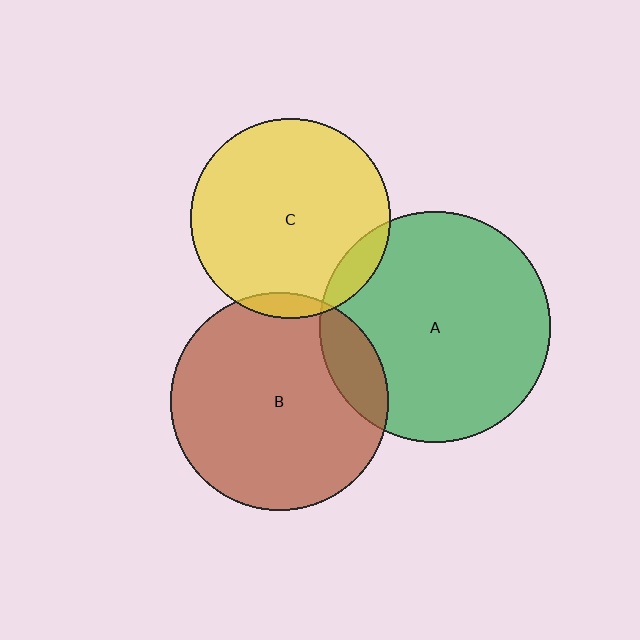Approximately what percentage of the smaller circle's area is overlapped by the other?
Approximately 15%.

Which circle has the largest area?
Circle A (green).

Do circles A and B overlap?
Yes.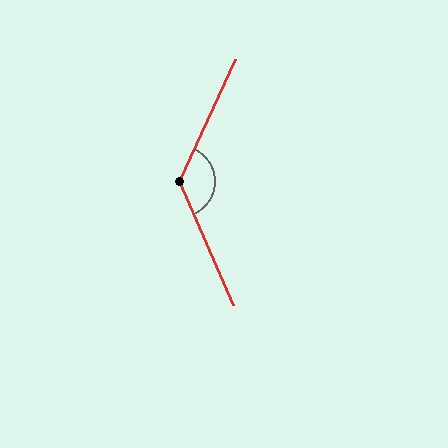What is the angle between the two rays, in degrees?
Approximately 132 degrees.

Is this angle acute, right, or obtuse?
It is obtuse.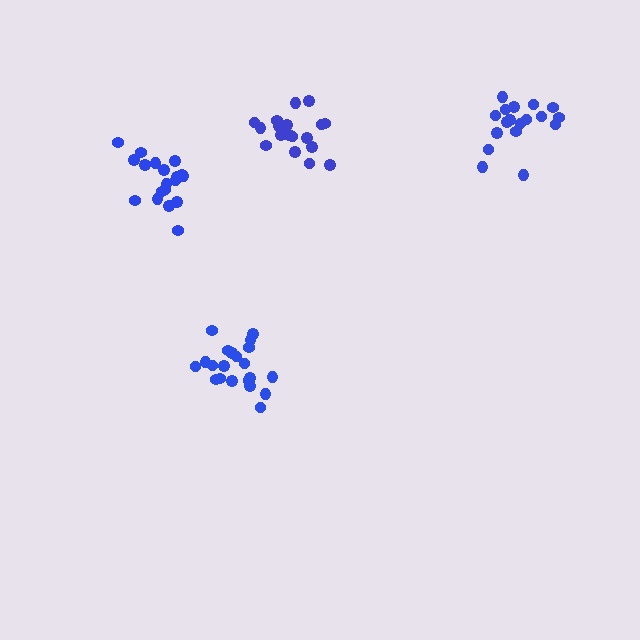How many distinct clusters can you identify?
There are 4 distinct clusters.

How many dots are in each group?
Group 1: 18 dots, Group 2: 21 dots, Group 3: 19 dots, Group 4: 18 dots (76 total).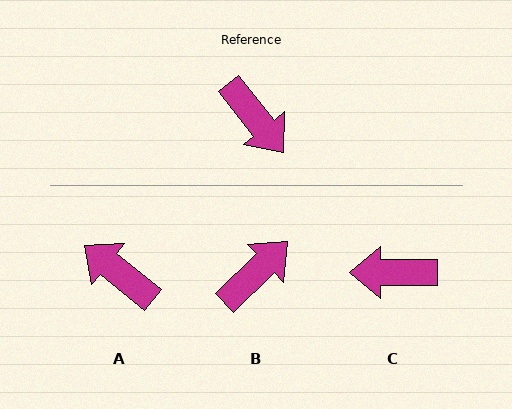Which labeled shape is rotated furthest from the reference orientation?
A, about 167 degrees away.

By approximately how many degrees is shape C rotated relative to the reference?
Approximately 129 degrees clockwise.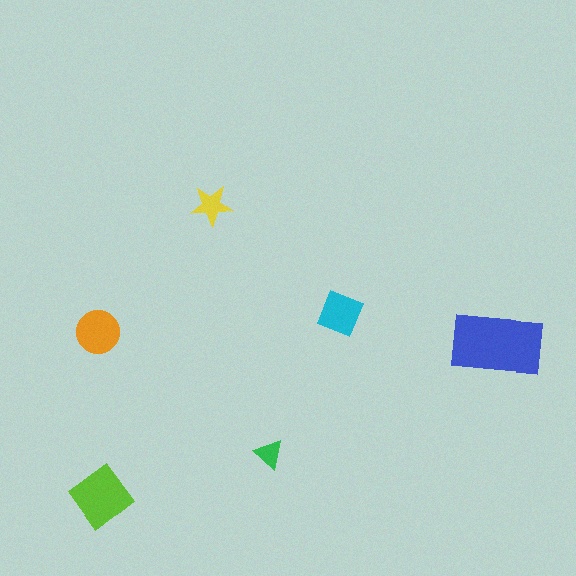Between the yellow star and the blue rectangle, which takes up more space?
The blue rectangle.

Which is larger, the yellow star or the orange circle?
The orange circle.